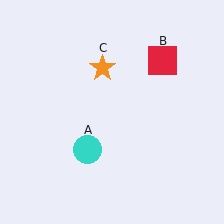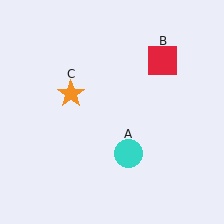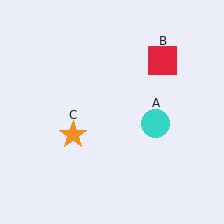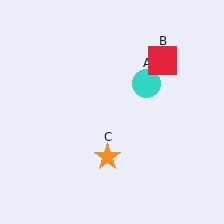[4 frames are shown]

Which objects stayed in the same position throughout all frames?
Red square (object B) remained stationary.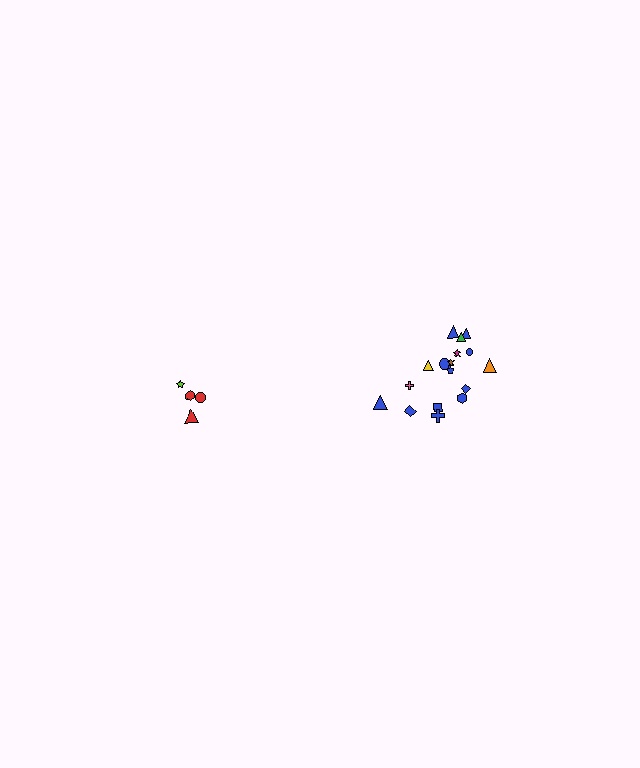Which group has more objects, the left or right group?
The right group.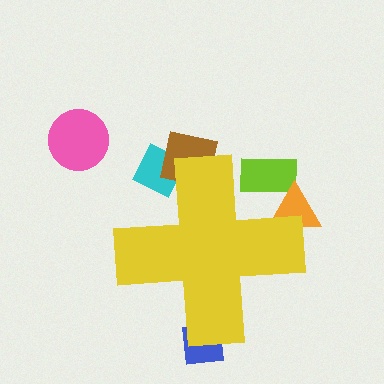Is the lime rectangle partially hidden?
Yes, the lime rectangle is partially hidden behind the yellow cross.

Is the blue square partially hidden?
Yes, the blue square is partially hidden behind the yellow cross.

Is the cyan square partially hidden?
Yes, the cyan square is partially hidden behind the yellow cross.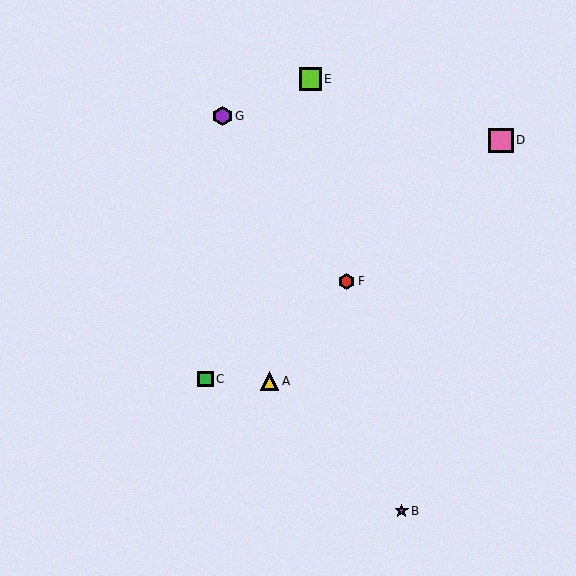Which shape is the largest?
The pink square (labeled D) is the largest.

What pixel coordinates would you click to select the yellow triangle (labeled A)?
Click at (270, 381) to select the yellow triangle A.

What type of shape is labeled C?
Shape C is a green square.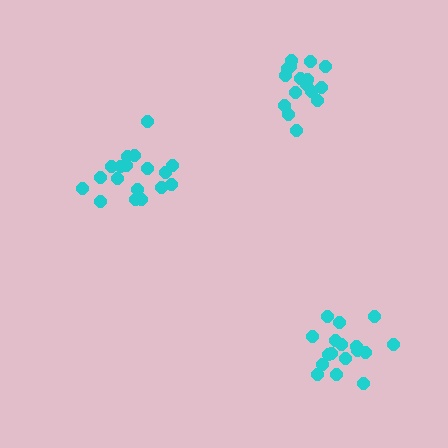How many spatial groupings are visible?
There are 3 spatial groupings.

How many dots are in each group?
Group 1: 18 dots, Group 2: 17 dots, Group 3: 16 dots (51 total).